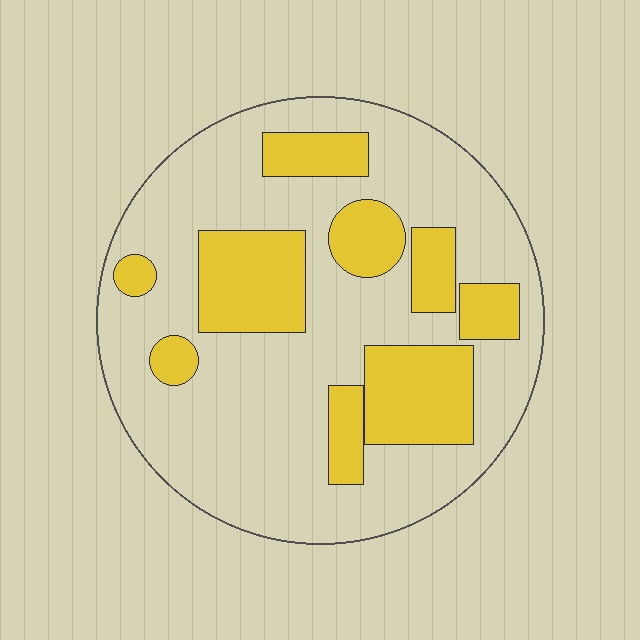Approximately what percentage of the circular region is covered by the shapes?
Approximately 30%.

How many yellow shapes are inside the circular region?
9.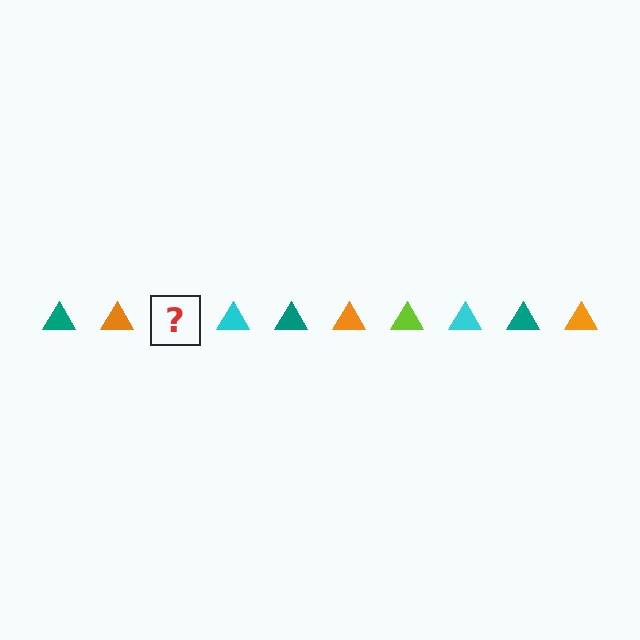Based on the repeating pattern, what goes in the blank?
The blank should be a lime triangle.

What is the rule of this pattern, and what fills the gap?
The rule is that the pattern cycles through teal, orange, lime, cyan triangles. The gap should be filled with a lime triangle.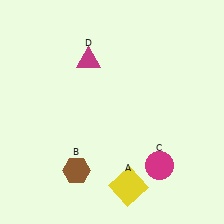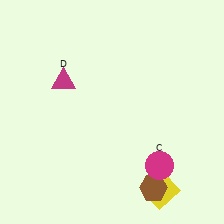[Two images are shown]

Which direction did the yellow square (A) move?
The yellow square (A) moved right.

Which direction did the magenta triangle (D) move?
The magenta triangle (D) moved left.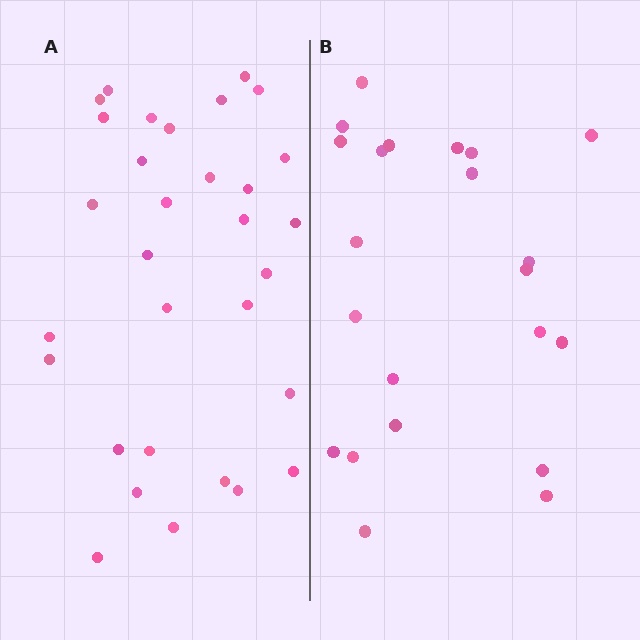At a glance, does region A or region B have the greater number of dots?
Region A (the left region) has more dots.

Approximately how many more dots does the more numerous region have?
Region A has roughly 8 or so more dots than region B.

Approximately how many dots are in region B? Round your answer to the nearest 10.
About 20 dots. (The exact count is 22, which rounds to 20.)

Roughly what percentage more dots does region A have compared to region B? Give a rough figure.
About 40% more.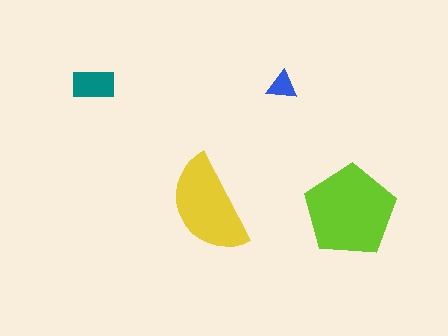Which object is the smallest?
The blue triangle.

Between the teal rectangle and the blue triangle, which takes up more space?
The teal rectangle.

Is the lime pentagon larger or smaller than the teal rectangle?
Larger.